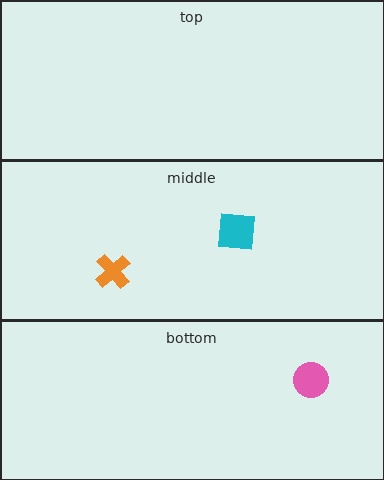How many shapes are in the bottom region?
1.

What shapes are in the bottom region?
The pink circle.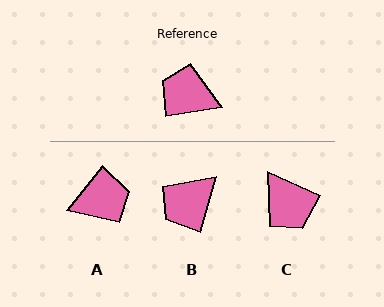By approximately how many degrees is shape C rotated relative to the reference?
Approximately 147 degrees counter-clockwise.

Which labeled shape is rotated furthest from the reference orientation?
C, about 147 degrees away.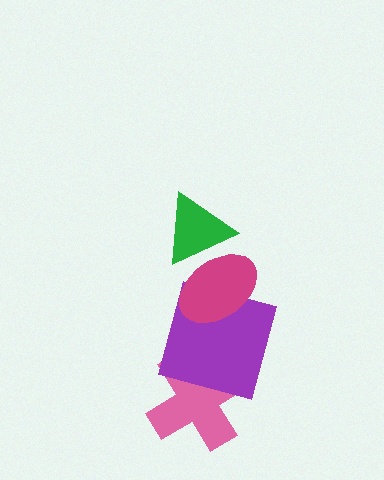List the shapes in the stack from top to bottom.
From top to bottom: the green triangle, the magenta ellipse, the purple square, the pink cross.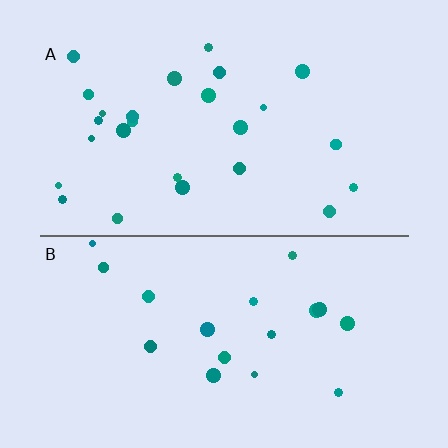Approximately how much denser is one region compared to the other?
Approximately 1.5× — region A over region B.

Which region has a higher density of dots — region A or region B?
A (the top).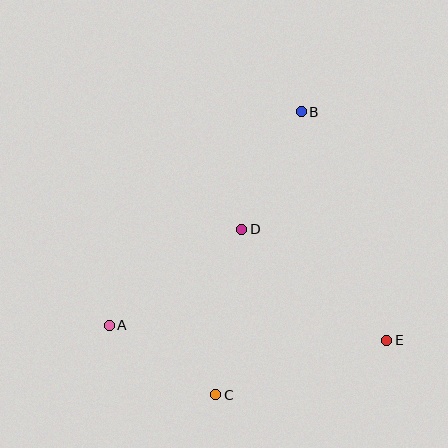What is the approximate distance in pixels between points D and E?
The distance between D and E is approximately 183 pixels.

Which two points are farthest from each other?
Points B and C are farthest from each other.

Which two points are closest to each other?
Points A and C are closest to each other.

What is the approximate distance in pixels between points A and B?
The distance between A and B is approximately 287 pixels.